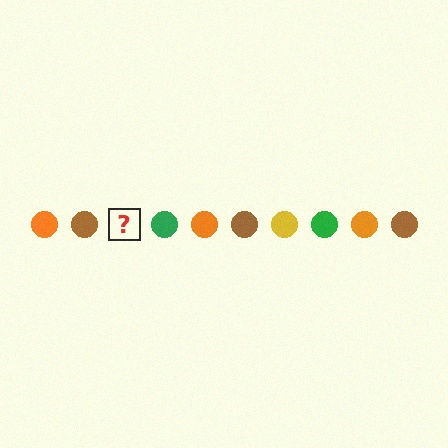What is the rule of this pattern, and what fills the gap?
The rule is that the pattern cycles through orange, brown, yellow, green circles. The gap should be filled with a yellow circle.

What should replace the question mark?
The question mark should be replaced with a yellow circle.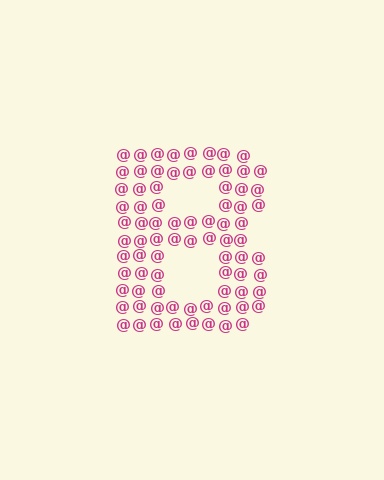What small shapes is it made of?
It is made of small at signs.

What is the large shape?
The large shape is the letter B.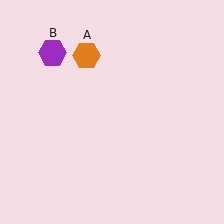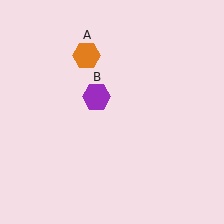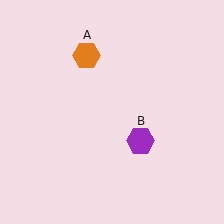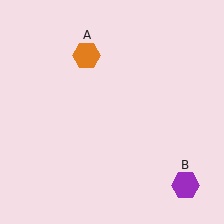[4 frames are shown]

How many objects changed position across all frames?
1 object changed position: purple hexagon (object B).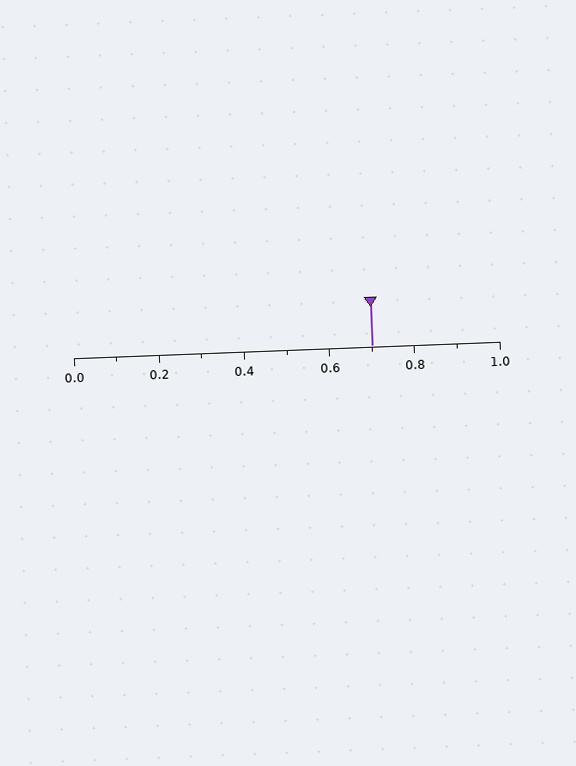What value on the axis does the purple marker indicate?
The marker indicates approximately 0.7.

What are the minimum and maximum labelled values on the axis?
The axis runs from 0.0 to 1.0.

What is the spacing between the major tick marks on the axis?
The major ticks are spaced 0.2 apart.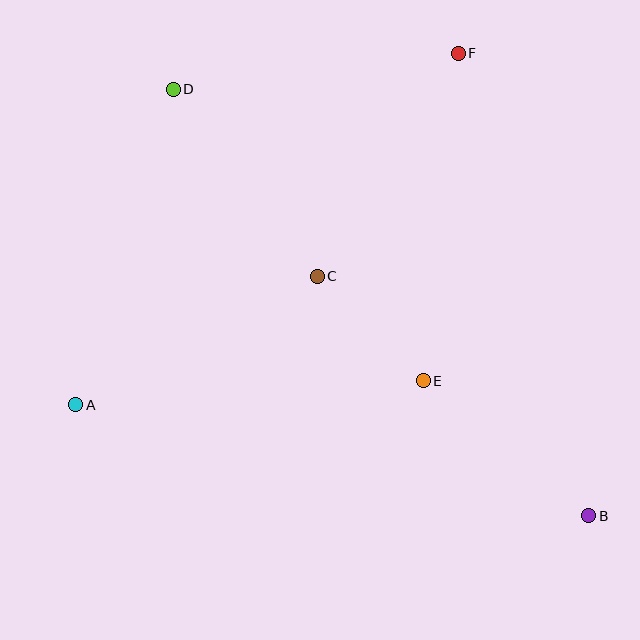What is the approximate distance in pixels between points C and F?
The distance between C and F is approximately 264 pixels.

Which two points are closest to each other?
Points C and E are closest to each other.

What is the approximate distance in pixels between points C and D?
The distance between C and D is approximately 236 pixels.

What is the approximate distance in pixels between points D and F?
The distance between D and F is approximately 287 pixels.